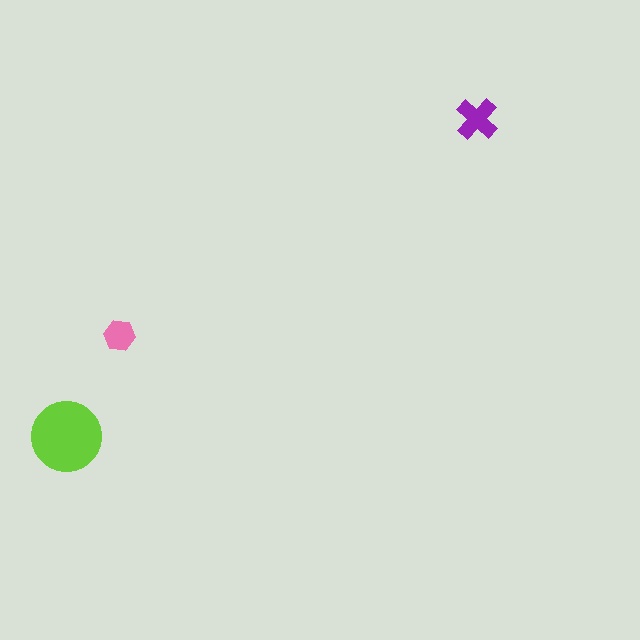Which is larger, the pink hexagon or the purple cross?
The purple cross.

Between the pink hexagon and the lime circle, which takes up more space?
The lime circle.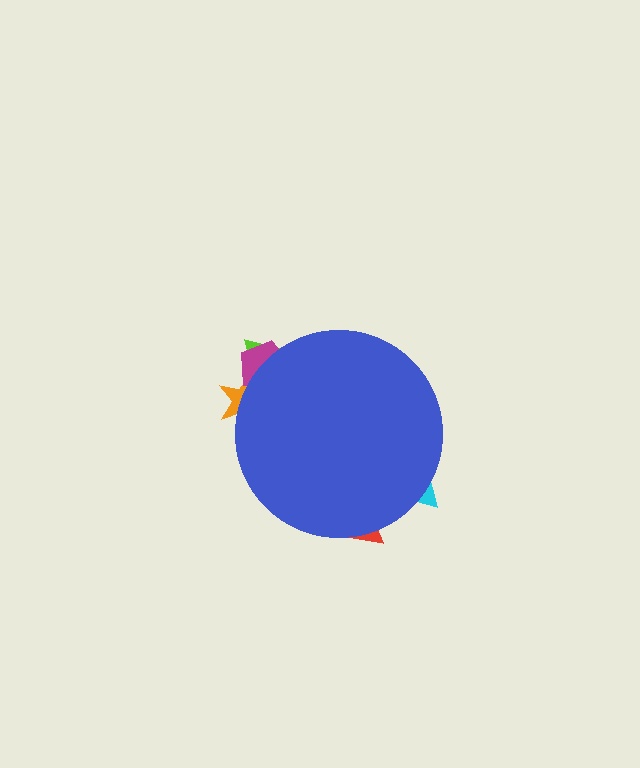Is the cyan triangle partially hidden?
Yes, the cyan triangle is partially hidden behind the blue circle.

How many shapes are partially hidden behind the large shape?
5 shapes are partially hidden.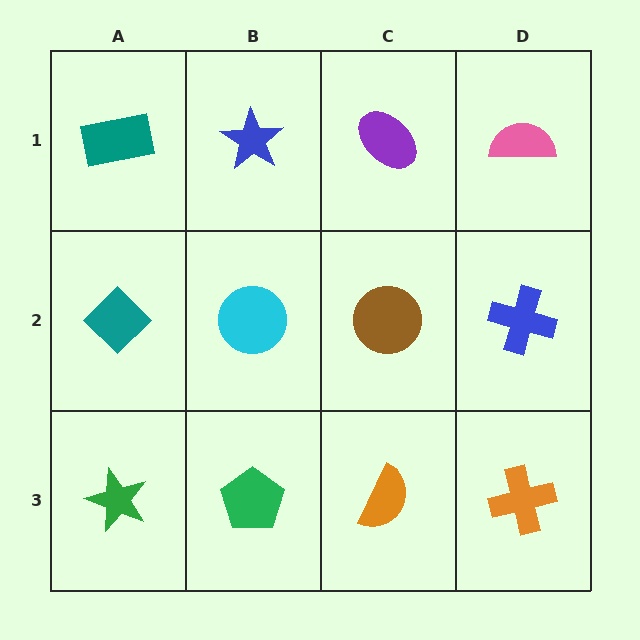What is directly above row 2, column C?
A purple ellipse.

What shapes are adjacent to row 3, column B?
A cyan circle (row 2, column B), a green star (row 3, column A), an orange semicircle (row 3, column C).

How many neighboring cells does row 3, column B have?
3.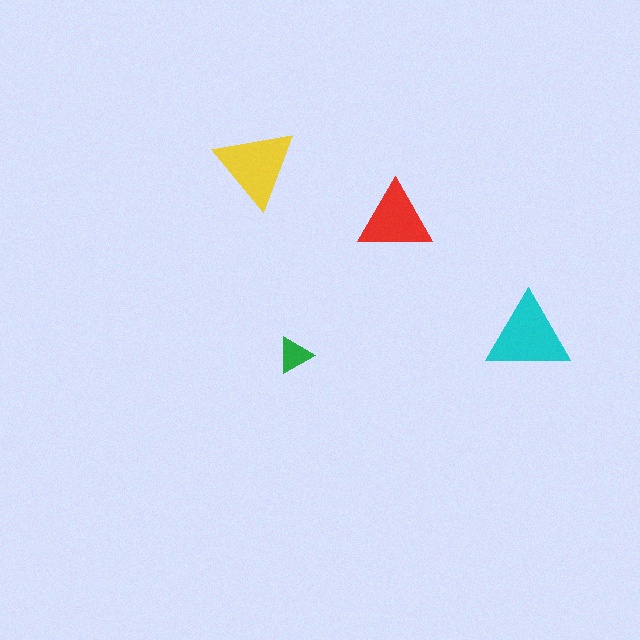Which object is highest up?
The yellow triangle is topmost.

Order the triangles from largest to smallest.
the cyan one, the yellow one, the red one, the green one.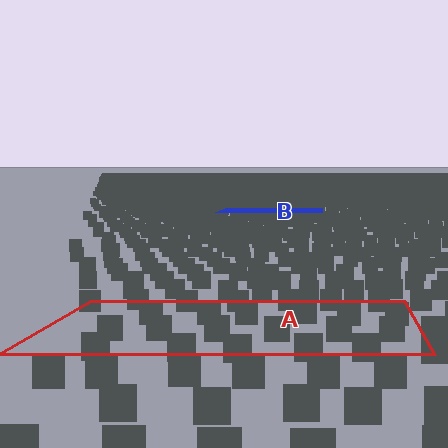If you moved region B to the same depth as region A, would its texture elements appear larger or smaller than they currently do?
They would appear larger. At a closer depth, the same texture elements are projected at a bigger on-screen size.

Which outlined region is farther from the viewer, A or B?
Region B is farther from the viewer — the texture elements inside it appear smaller and more densely packed.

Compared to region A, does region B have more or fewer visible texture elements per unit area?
Region B has more texture elements per unit area — they are packed more densely because it is farther away.